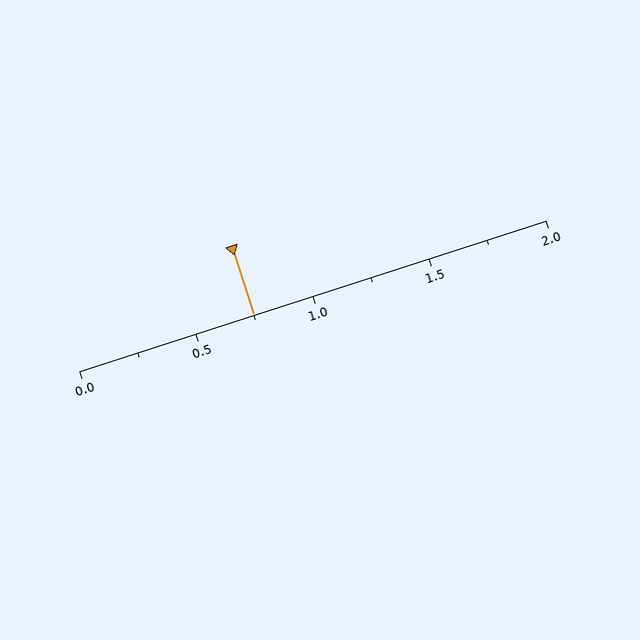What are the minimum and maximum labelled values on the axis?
The axis runs from 0.0 to 2.0.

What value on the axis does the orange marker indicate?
The marker indicates approximately 0.75.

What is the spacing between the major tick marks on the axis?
The major ticks are spaced 0.5 apart.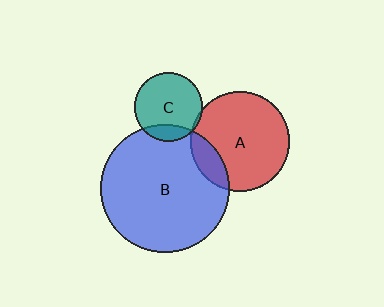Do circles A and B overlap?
Yes.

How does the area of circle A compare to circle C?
Approximately 2.1 times.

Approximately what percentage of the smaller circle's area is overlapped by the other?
Approximately 15%.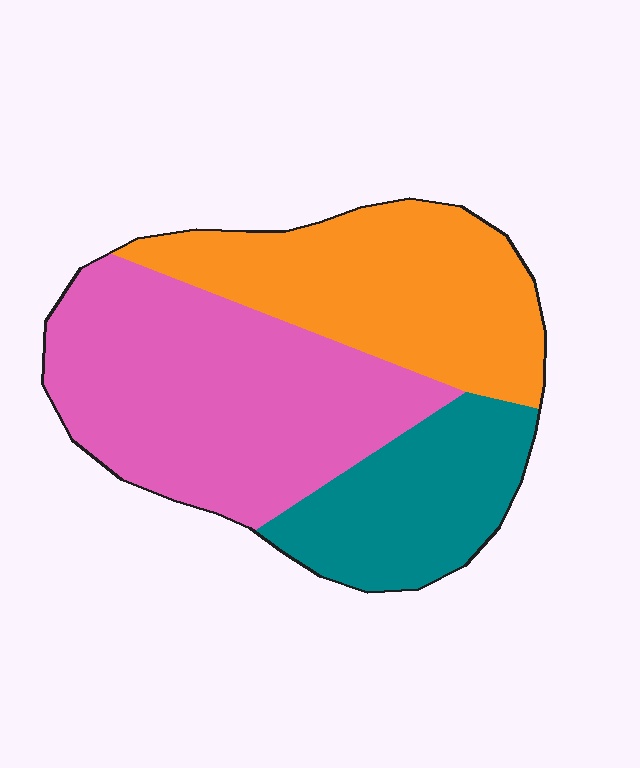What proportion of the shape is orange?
Orange takes up between a sixth and a third of the shape.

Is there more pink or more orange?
Pink.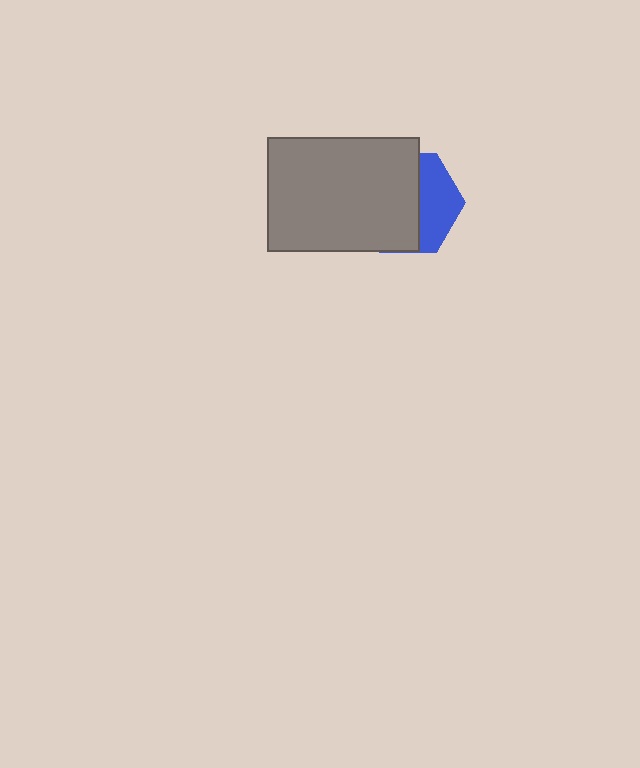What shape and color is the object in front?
The object in front is a gray rectangle.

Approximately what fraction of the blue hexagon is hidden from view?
Roughly 62% of the blue hexagon is hidden behind the gray rectangle.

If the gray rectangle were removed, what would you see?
You would see the complete blue hexagon.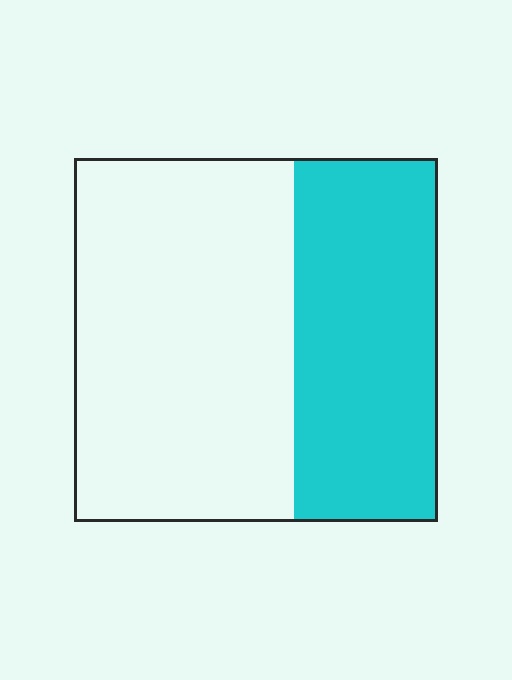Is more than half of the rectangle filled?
No.